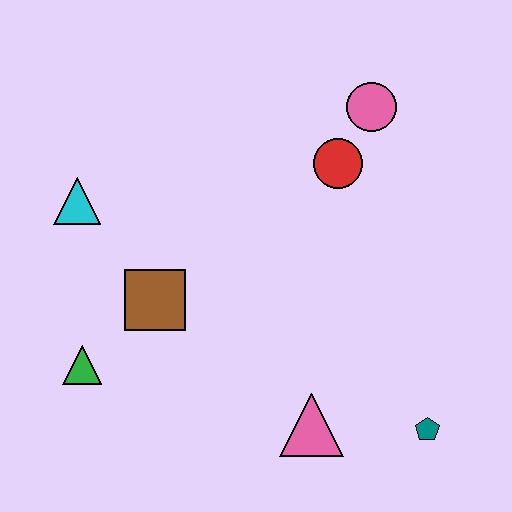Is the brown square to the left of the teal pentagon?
Yes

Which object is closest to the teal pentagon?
The pink triangle is closest to the teal pentagon.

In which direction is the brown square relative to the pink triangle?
The brown square is to the left of the pink triangle.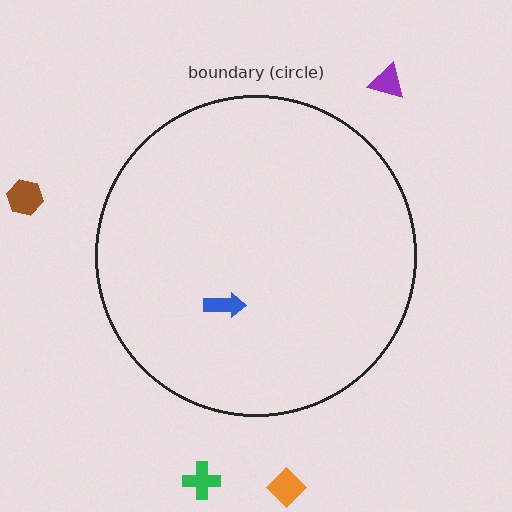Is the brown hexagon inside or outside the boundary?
Outside.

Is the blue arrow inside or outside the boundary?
Inside.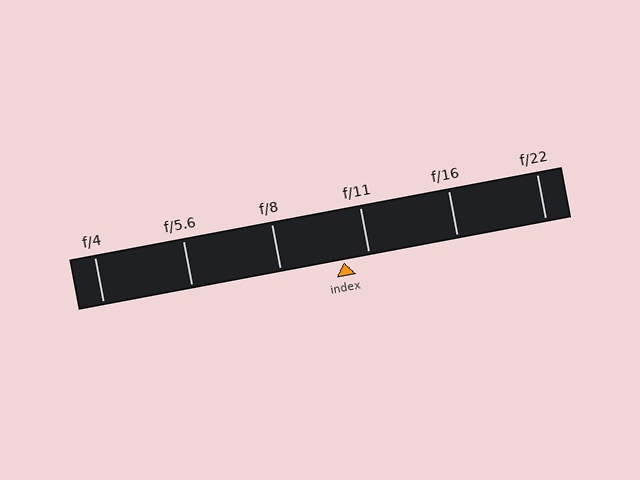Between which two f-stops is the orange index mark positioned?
The index mark is between f/8 and f/11.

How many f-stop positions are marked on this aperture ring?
There are 6 f-stop positions marked.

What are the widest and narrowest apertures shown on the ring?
The widest aperture shown is f/4 and the narrowest is f/22.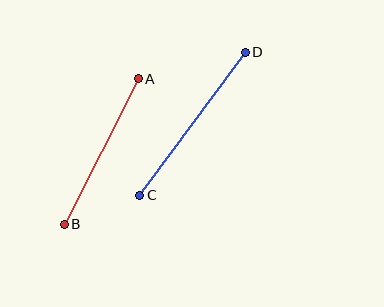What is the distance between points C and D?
The distance is approximately 178 pixels.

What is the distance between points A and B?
The distance is approximately 163 pixels.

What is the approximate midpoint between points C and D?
The midpoint is at approximately (192, 124) pixels.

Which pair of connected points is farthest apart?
Points C and D are farthest apart.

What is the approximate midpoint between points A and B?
The midpoint is at approximately (101, 152) pixels.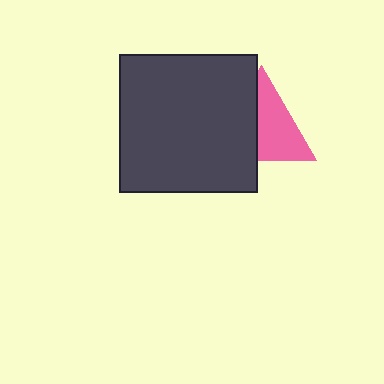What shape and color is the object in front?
The object in front is a dark gray square.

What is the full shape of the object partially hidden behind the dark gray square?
The partially hidden object is a pink triangle.